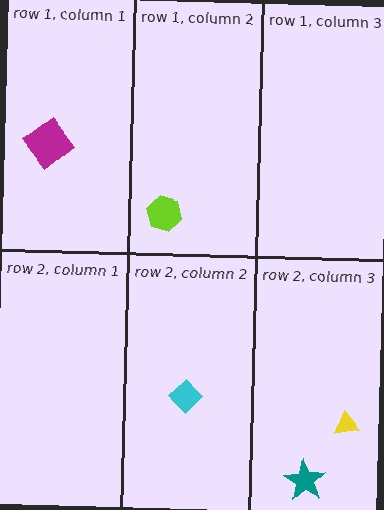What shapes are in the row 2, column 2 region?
The cyan diamond.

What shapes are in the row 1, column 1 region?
The magenta diamond.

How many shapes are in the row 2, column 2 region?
1.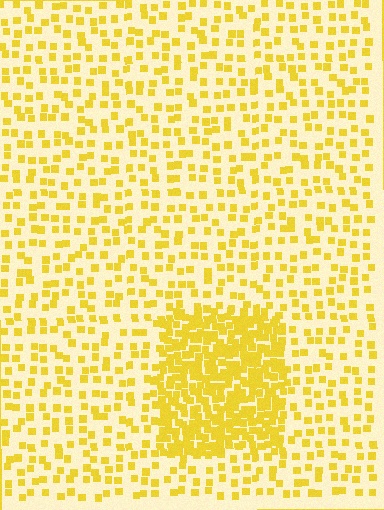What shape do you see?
I see a rectangle.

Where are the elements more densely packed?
The elements are more densely packed inside the rectangle boundary.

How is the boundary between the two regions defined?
The boundary is defined by a change in element density (approximately 2.8x ratio). All elements are the same color, size, and shape.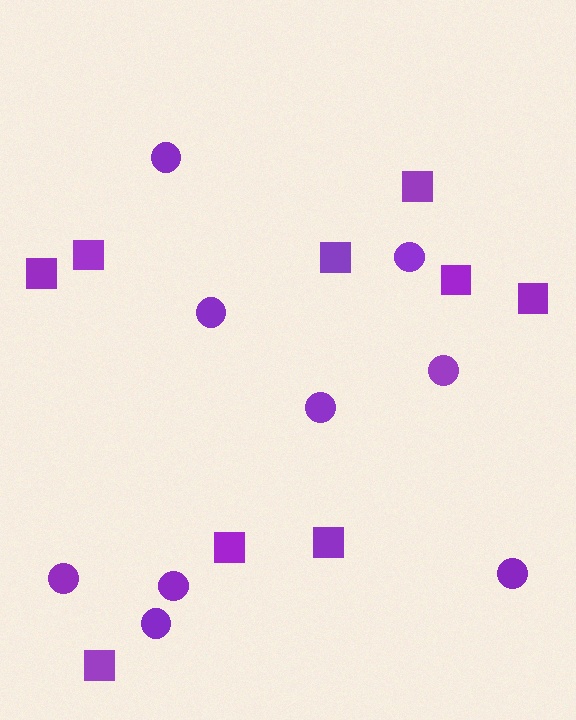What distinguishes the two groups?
There are 2 groups: one group of squares (9) and one group of circles (9).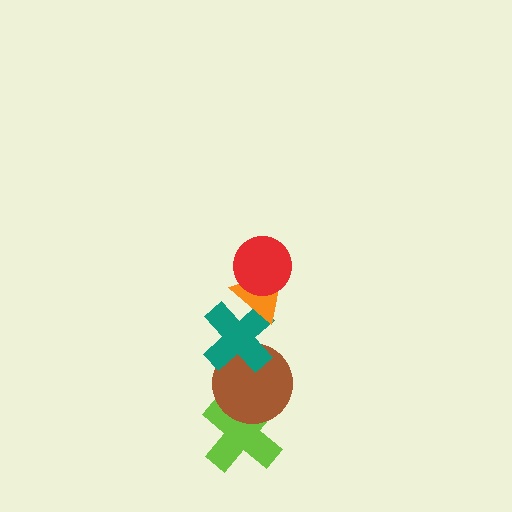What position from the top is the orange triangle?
The orange triangle is 2nd from the top.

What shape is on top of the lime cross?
The brown circle is on top of the lime cross.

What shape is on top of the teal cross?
The orange triangle is on top of the teal cross.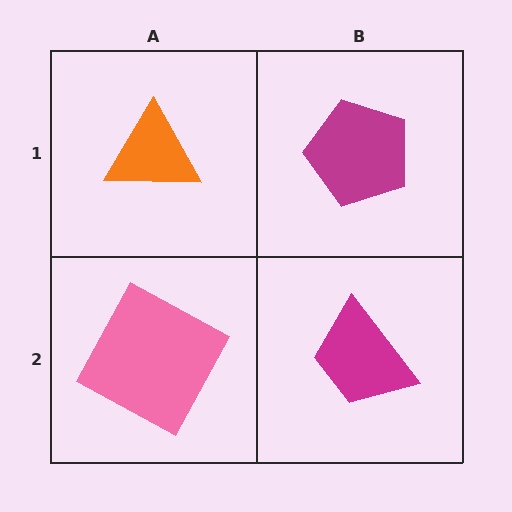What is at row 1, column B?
A magenta pentagon.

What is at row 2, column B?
A magenta trapezoid.